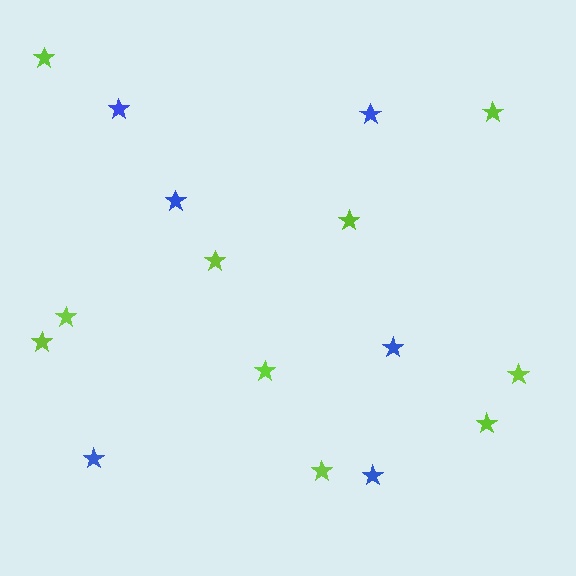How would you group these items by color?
There are 2 groups: one group of lime stars (10) and one group of blue stars (6).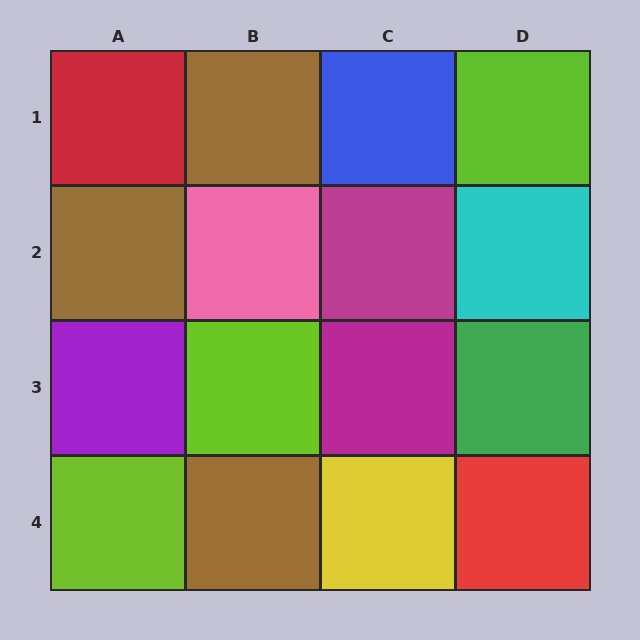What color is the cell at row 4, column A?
Lime.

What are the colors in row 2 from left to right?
Brown, pink, magenta, cyan.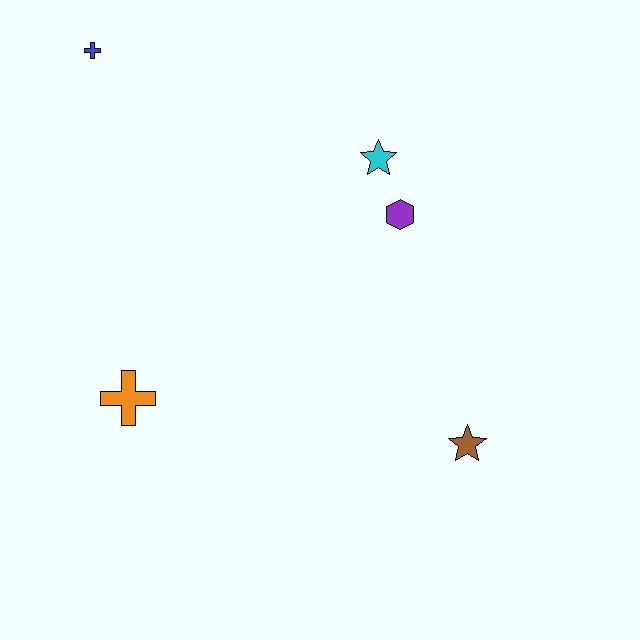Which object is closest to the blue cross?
The cyan star is closest to the blue cross.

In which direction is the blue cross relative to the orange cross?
The blue cross is above the orange cross.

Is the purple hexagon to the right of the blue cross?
Yes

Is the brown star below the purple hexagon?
Yes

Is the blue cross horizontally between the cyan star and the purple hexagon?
No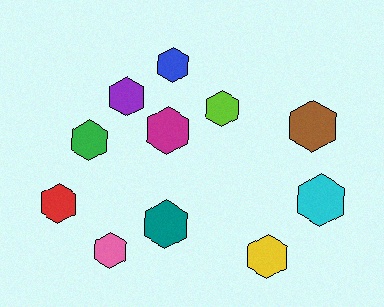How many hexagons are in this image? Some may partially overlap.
There are 11 hexagons.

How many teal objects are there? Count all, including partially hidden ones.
There is 1 teal object.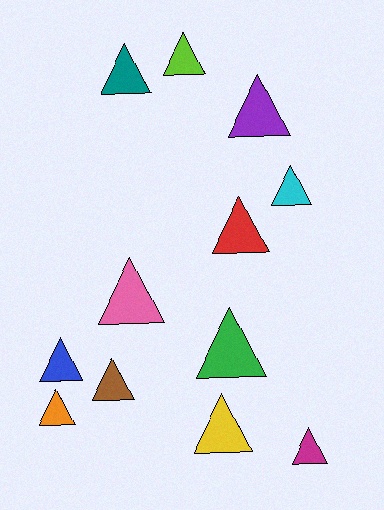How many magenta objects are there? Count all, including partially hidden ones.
There is 1 magenta object.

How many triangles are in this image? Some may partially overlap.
There are 12 triangles.